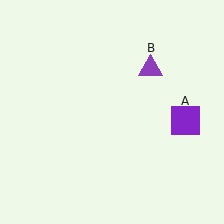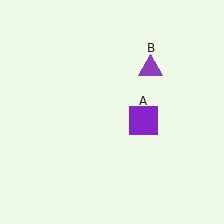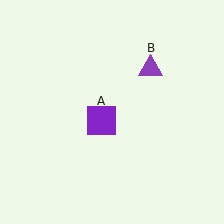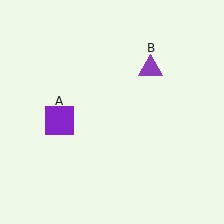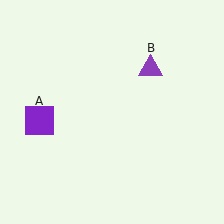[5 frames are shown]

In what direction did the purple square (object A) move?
The purple square (object A) moved left.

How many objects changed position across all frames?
1 object changed position: purple square (object A).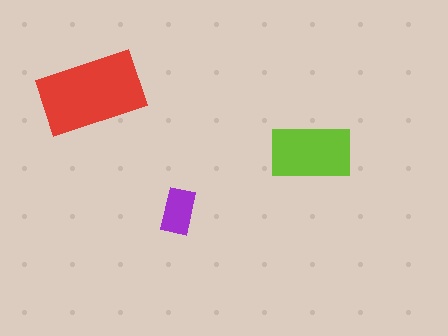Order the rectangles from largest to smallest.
the red one, the lime one, the purple one.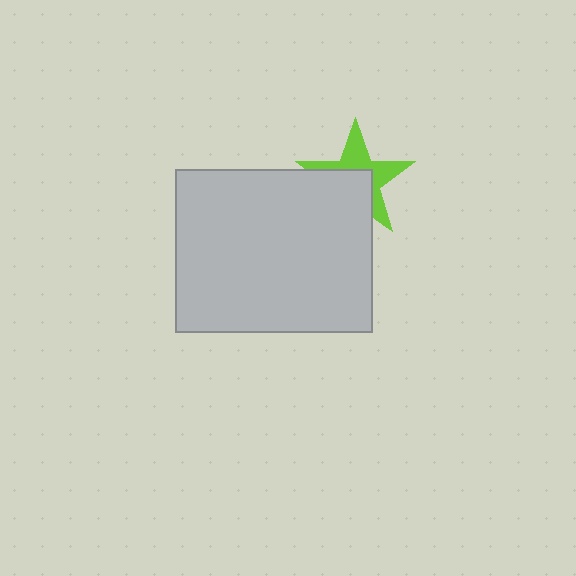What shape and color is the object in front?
The object in front is a light gray rectangle.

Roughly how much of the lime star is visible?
About half of it is visible (roughly 51%).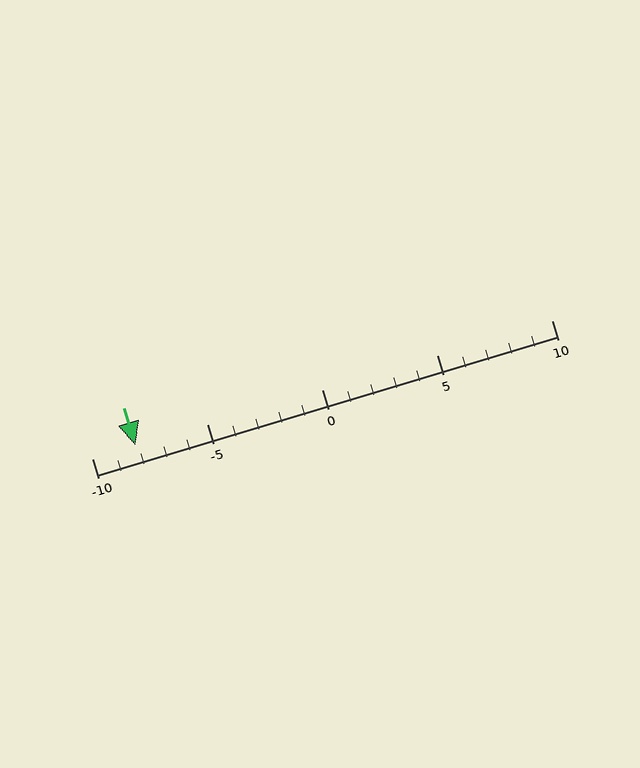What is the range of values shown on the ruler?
The ruler shows values from -10 to 10.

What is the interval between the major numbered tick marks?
The major tick marks are spaced 5 units apart.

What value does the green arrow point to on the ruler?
The green arrow points to approximately -8.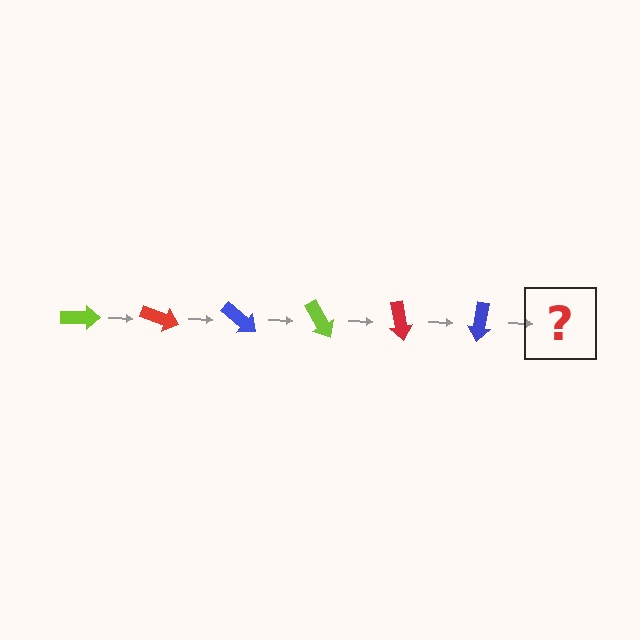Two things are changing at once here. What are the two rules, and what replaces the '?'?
The two rules are that it rotates 20 degrees each step and the color cycles through lime, red, and blue. The '?' should be a lime arrow, rotated 120 degrees from the start.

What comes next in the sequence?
The next element should be a lime arrow, rotated 120 degrees from the start.